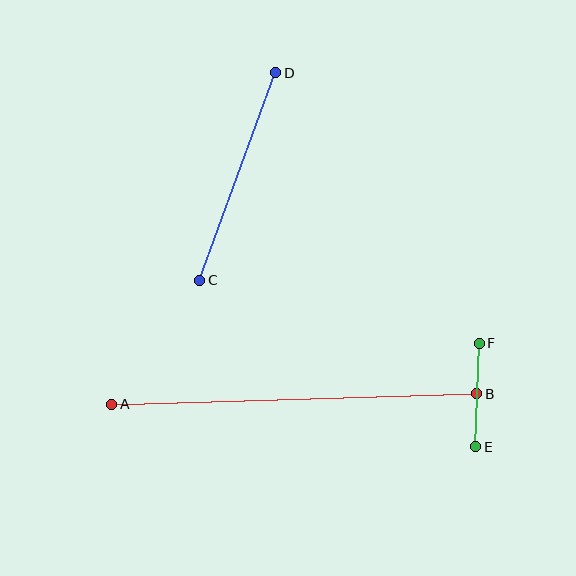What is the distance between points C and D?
The distance is approximately 221 pixels.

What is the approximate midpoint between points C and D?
The midpoint is at approximately (238, 176) pixels.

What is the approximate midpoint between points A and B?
The midpoint is at approximately (294, 399) pixels.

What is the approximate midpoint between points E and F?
The midpoint is at approximately (478, 395) pixels.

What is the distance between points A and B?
The distance is approximately 365 pixels.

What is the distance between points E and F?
The distance is approximately 103 pixels.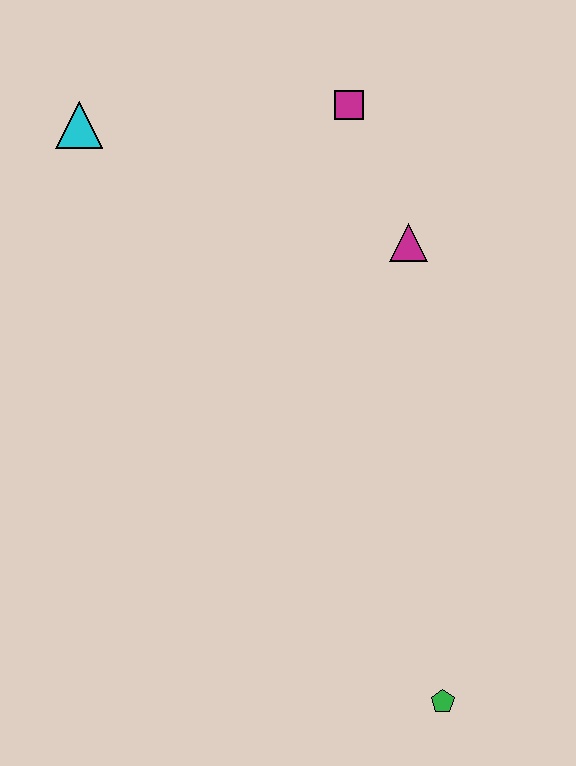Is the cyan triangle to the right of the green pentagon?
No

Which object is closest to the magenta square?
The magenta triangle is closest to the magenta square.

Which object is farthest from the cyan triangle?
The green pentagon is farthest from the cyan triangle.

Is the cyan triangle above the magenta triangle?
Yes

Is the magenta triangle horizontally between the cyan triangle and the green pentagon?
Yes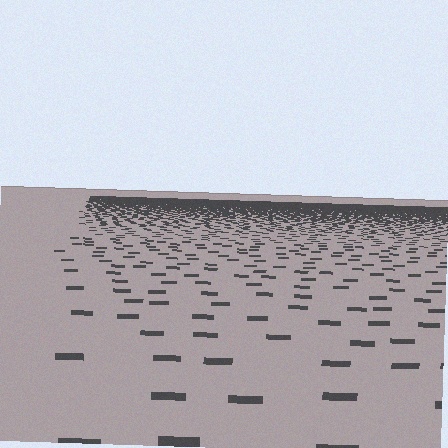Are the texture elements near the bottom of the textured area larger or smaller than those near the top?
Larger. Near the bottom, elements are closer to the viewer and appear at a bigger on-screen size.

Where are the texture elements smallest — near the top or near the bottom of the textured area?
Near the top.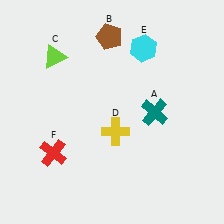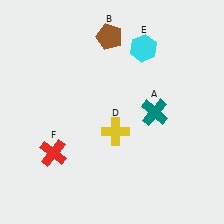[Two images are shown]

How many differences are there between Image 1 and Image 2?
There is 1 difference between the two images.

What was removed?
The lime triangle (C) was removed in Image 2.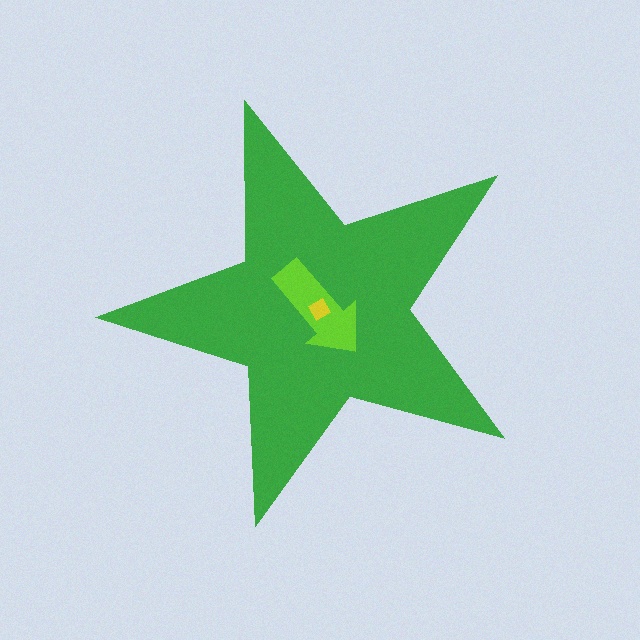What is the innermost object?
The yellow diamond.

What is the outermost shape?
The green star.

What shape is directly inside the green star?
The lime arrow.